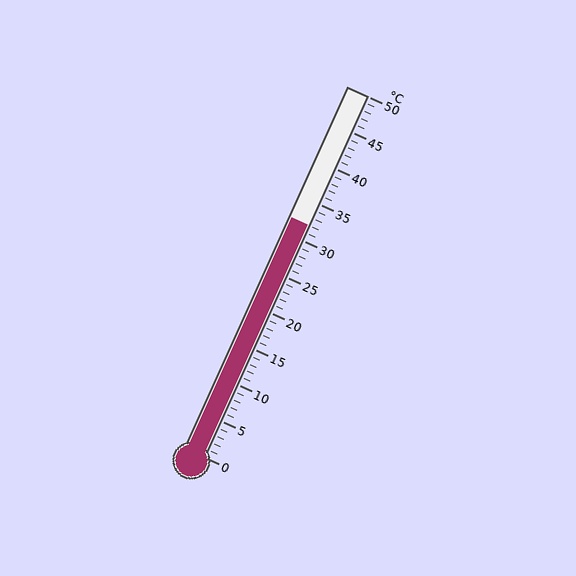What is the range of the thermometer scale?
The thermometer scale ranges from 0°C to 50°C.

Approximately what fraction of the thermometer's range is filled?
The thermometer is filled to approximately 65% of its range.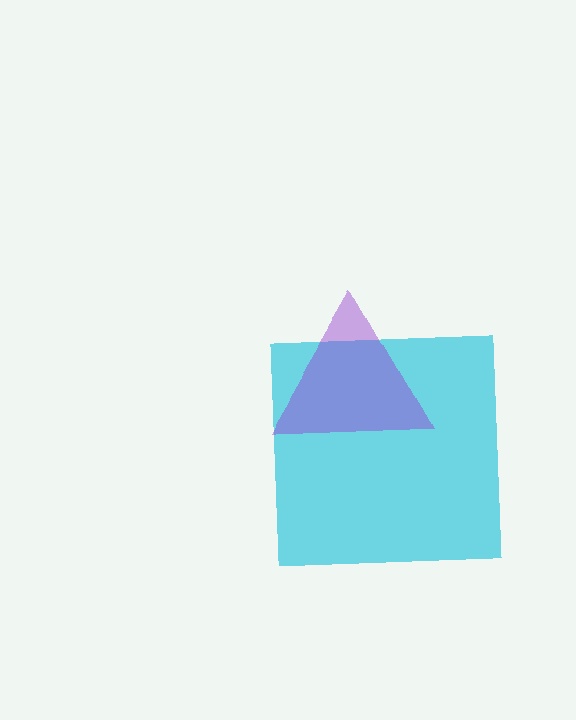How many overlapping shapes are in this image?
There are 2 overlapping shapes in the image.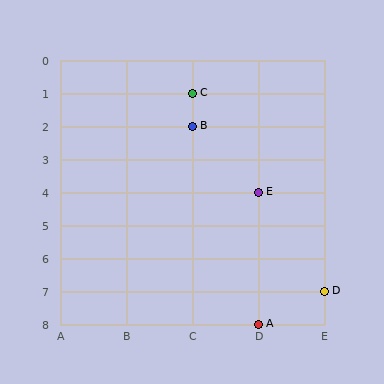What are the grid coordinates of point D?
Point D is at grid coordinates (E, 7).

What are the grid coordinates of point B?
Point B is at grid coordinates (C, 2).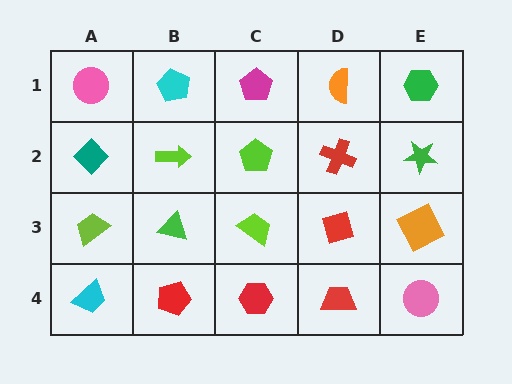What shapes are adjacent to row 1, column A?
A teal diamond (row 2, column A), a cyan pentagon (row 1, column B).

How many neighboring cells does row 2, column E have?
3.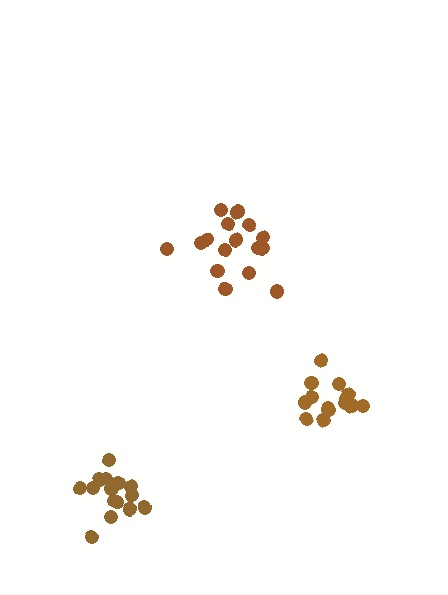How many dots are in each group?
Group 1: 16 dots, Group 2: 15 dots, Group 3: 15 dots (46 total).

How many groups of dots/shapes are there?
There are 3 groups.